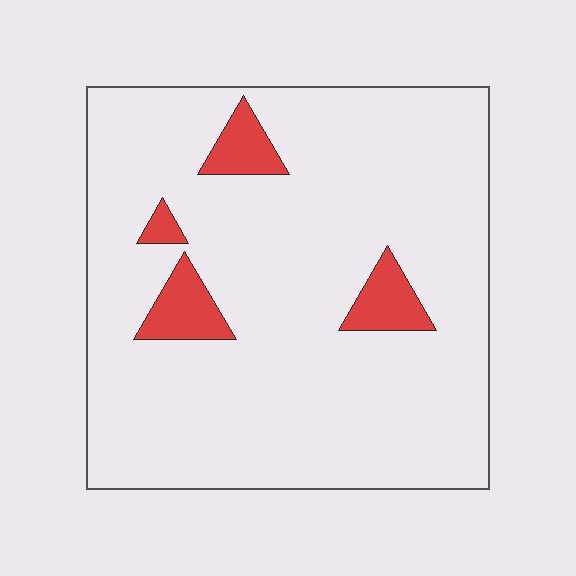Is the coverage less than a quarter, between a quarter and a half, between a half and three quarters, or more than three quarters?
Less than a quarter.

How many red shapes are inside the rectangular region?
4.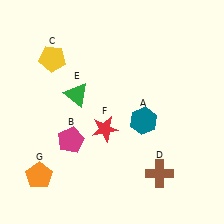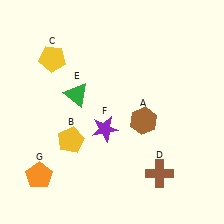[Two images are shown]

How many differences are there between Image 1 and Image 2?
There are 3 differences between the two images.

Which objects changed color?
A changed from teal to brown. B changed from magenta to yellow. F changed from red to purple.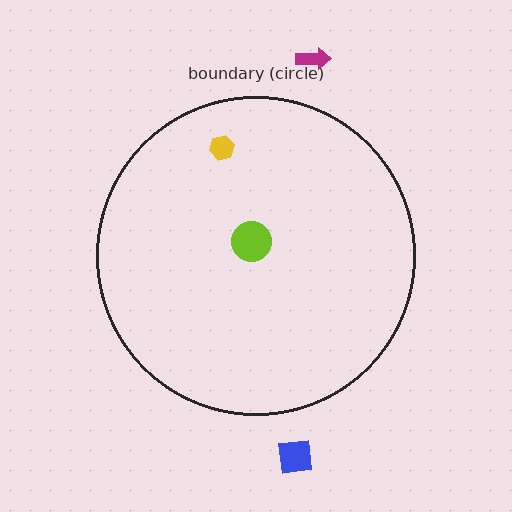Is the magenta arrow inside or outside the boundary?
Outside.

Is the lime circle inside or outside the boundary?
Inside.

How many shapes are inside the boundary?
2 inside, 2 outside.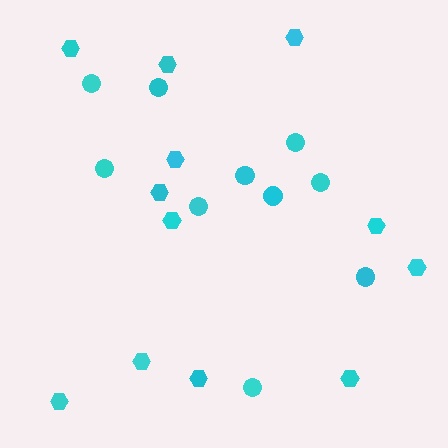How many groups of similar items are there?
There are 2 groups: one group of circles (10) and one group of hexagons (12).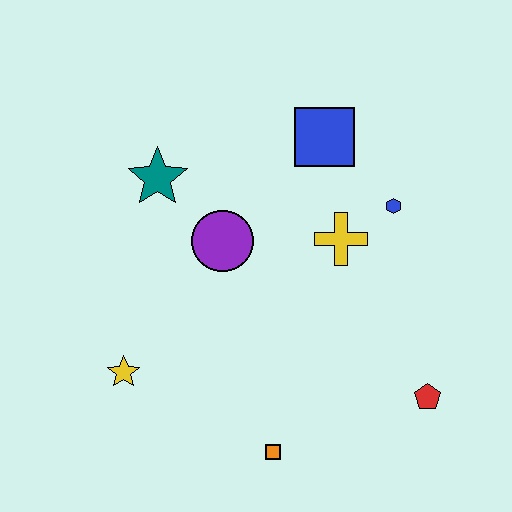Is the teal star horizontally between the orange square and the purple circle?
No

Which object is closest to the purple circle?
The teal star is closest to the purple circle.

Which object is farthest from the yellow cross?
The yellow star is farthest from the yellow cross.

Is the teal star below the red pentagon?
No